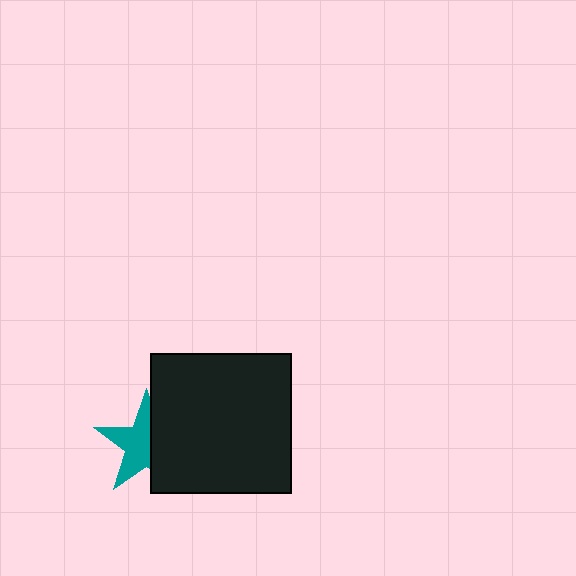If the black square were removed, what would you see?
You would see the complete teal star.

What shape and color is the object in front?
The object in front is a black square.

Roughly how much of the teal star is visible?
About half of it is visible (roughly 56%).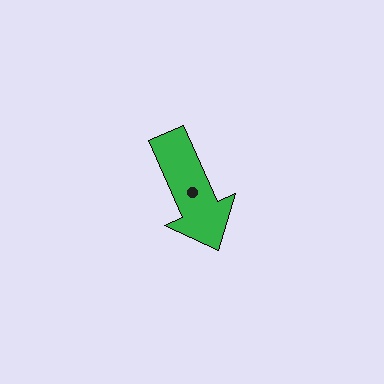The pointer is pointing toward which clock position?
Roughly 5 o'clock.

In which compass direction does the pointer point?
Southeast.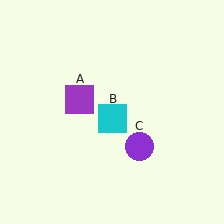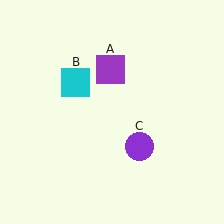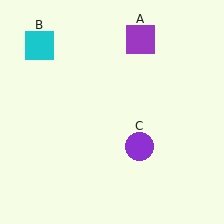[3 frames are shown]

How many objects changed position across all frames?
2 objects changed position: purple square (object A), cyan square (object B).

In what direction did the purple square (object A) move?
The purple square (object A) moved up and to the right.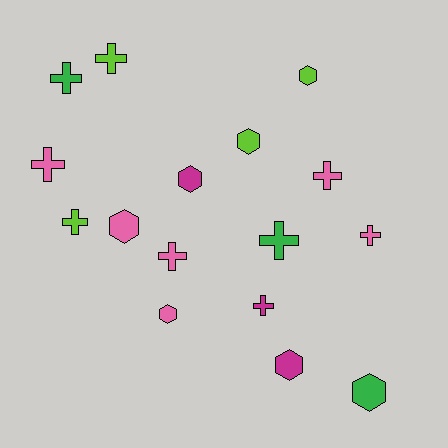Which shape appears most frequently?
Cross, with 9 objects.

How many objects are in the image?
There are 16 objects.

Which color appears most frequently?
Pink, with 6 objects.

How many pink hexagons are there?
There are 2 pink hexagons.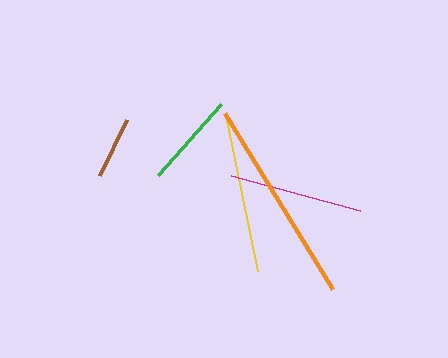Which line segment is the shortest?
The brown line is the shortest at approximately 62 pixels.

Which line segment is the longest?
The orange line is the longest at approximately 206 pixels.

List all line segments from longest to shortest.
From longest to shortest: orange, yellow, magenta, green, brown.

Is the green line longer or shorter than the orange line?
The orange line is longer than the green line.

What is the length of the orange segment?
The orange segment is approximately 206 pixels long.